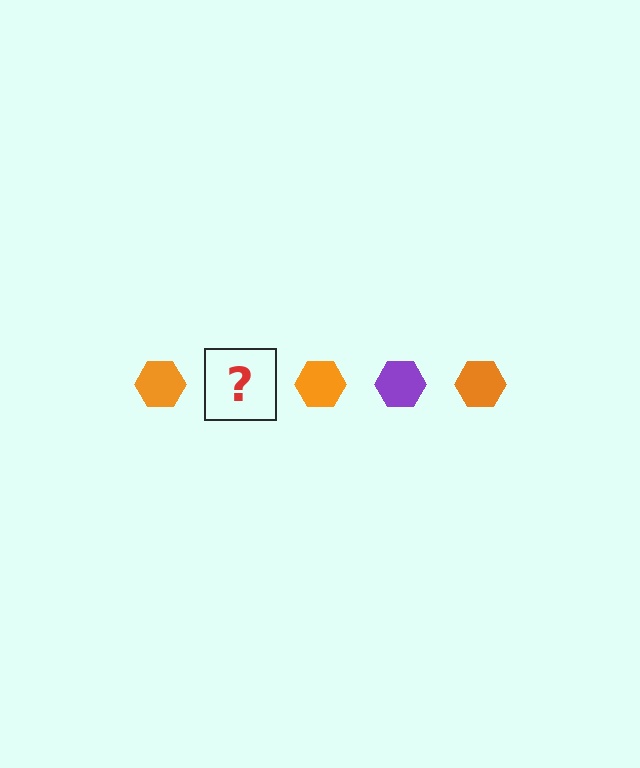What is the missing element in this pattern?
The missing element is a purple hexagon.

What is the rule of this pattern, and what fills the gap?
The rule is that the pattern cycles through orange, purple hexagons. The gap should be filled with a purple hexagon.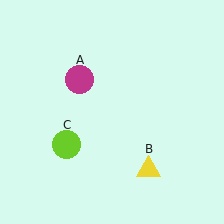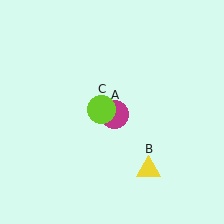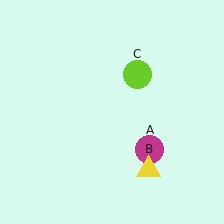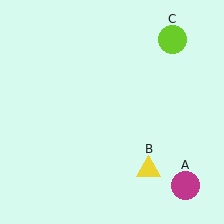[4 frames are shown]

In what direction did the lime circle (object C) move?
The lime circle (object C) moved up and to the right.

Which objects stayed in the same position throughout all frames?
Yellow triangle (object B) remained stationary.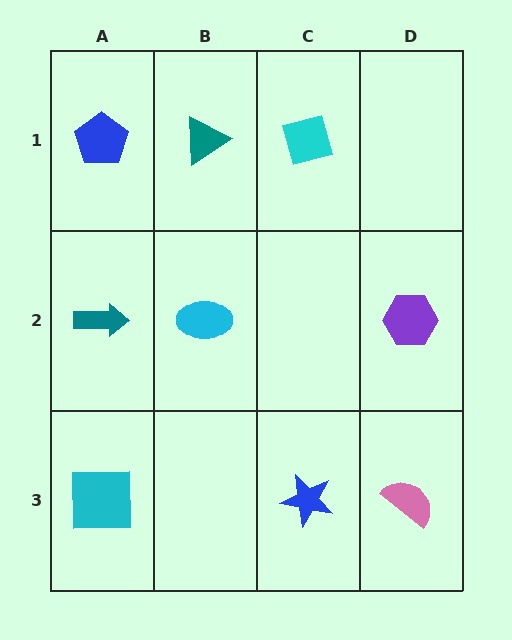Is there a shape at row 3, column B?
No, that cell is empty.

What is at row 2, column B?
A cyan ellipse.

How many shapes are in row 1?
3 shapes.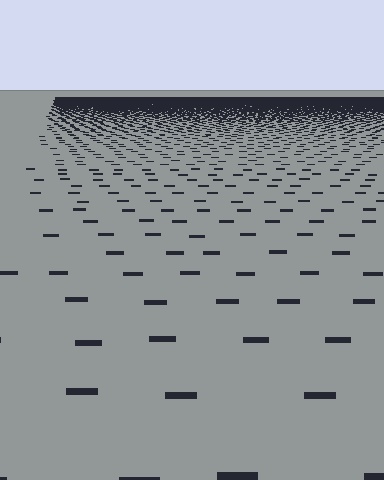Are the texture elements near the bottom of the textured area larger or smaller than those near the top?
Larger. Near the bottom, elements are closer to the viewer and appear at a bigger on-screen size.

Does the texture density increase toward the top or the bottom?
Density increases toward the top.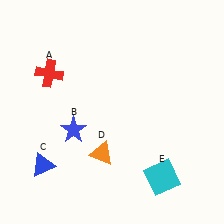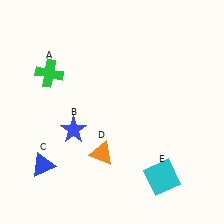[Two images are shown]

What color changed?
The cross (A) changed from red in Image 1 to green in Image 2.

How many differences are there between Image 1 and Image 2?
There is 1 difference between the two images.